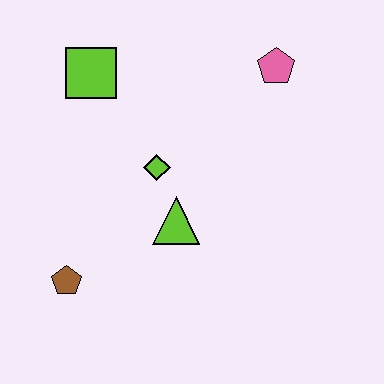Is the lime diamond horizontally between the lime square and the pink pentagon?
Yes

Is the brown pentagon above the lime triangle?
No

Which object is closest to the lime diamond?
The lime triangle is closest to the lime diamond.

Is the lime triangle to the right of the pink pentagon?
No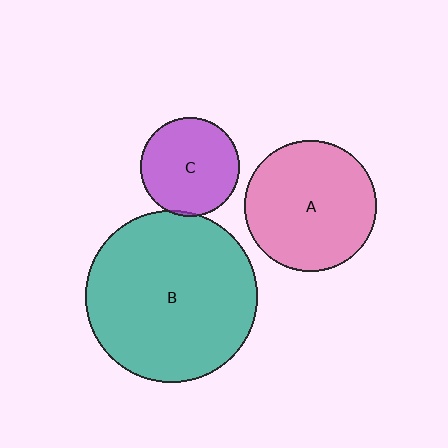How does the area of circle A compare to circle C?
Approximately 1.8 times.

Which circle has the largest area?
Circle B (teal).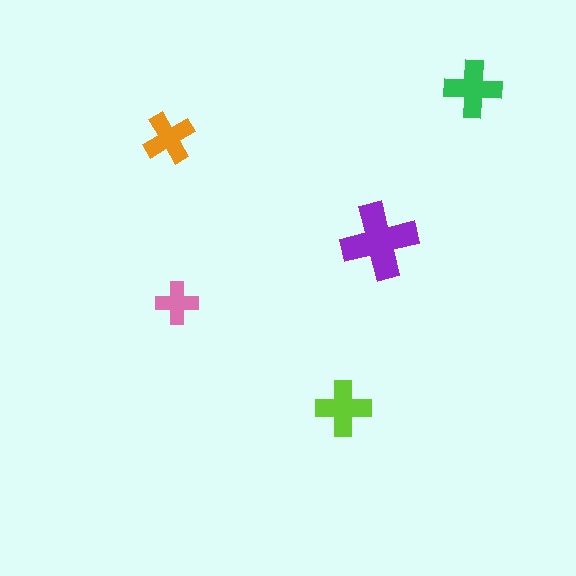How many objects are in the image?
There are 5 objects in the image.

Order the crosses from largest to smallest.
the purple one, the green one, the lime one, the orange one, the pink one.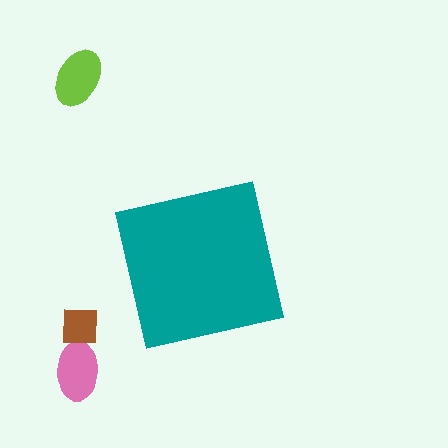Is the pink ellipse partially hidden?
No, the pink ellipse is fully visible.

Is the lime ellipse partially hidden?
No, the lime ellipse is fully visible.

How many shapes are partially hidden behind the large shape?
0 shapes are partially hidden.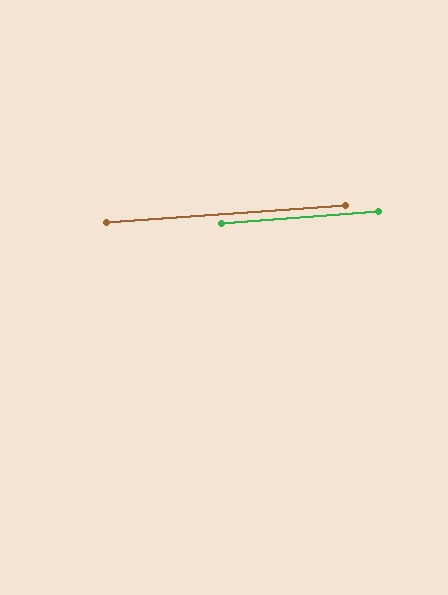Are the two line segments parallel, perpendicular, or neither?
Parallel — their directions differ by only 0.4°.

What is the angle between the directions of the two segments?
Approximately 0 degrees.